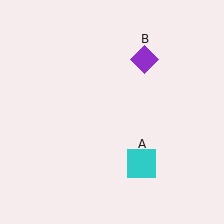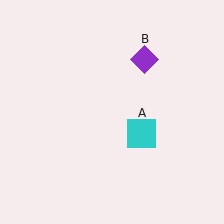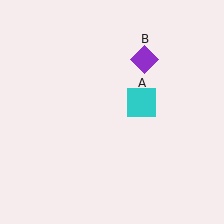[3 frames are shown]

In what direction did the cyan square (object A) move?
The cyan square (object A) moved up.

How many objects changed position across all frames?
1 object changed position: cyan square (object A).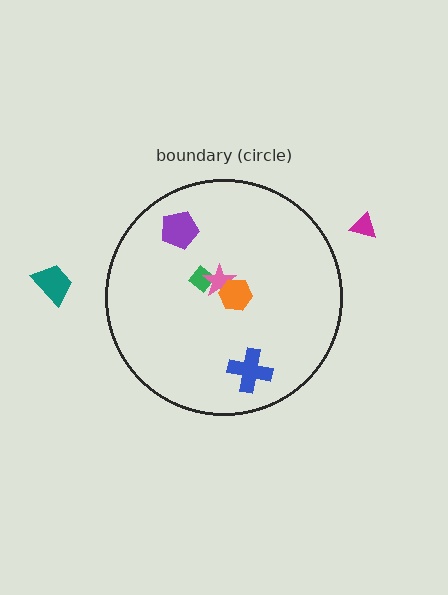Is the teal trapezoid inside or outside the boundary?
Outside.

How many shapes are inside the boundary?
5 inside, 2 outside.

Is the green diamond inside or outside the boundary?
Inside.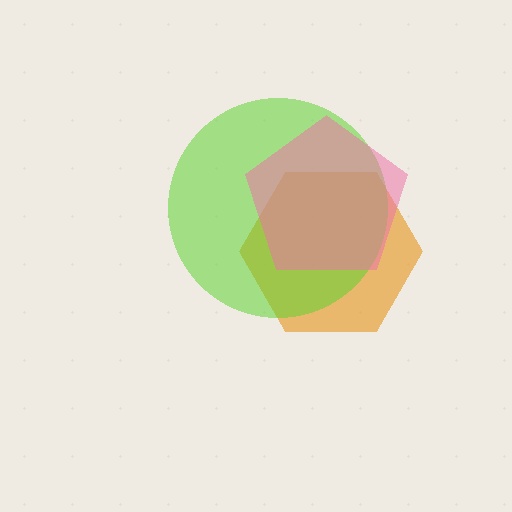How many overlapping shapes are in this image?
There are 3 overlapping shapes in the image.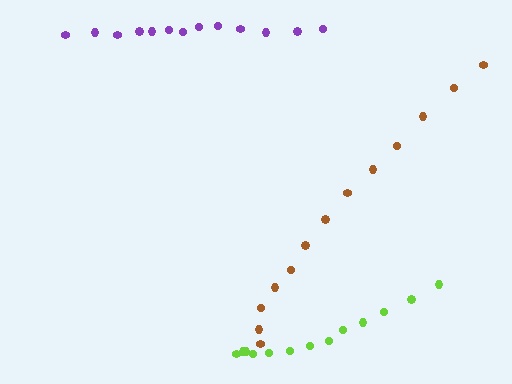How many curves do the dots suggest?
There are 3 distinct paths.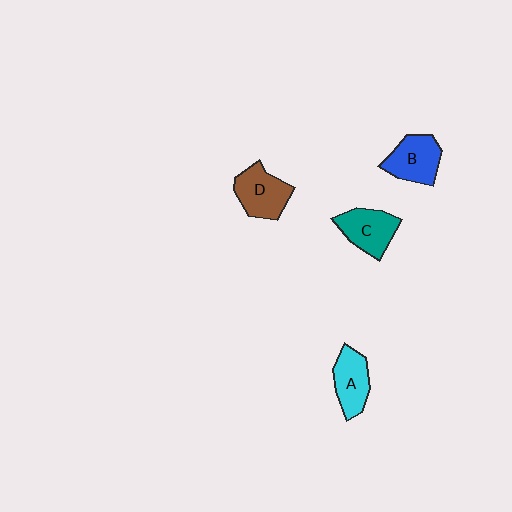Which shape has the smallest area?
Shape A (cyan).